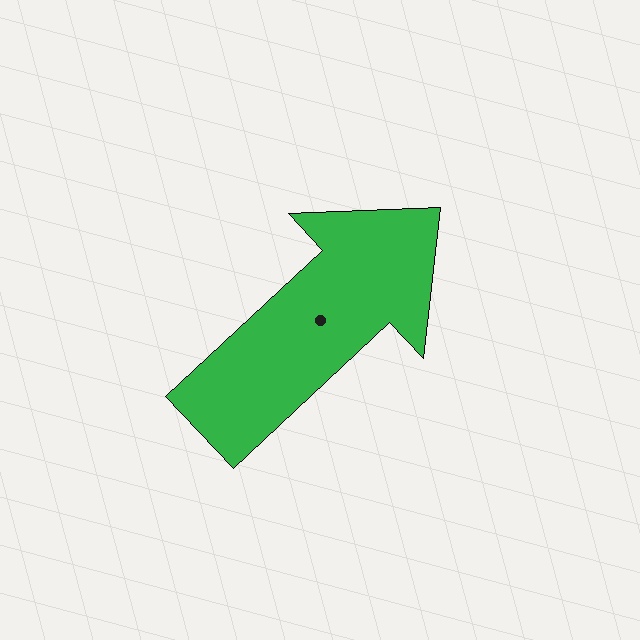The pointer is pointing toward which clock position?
Roughly 2 o'clock.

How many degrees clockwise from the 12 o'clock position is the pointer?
Approximately 47 degrees.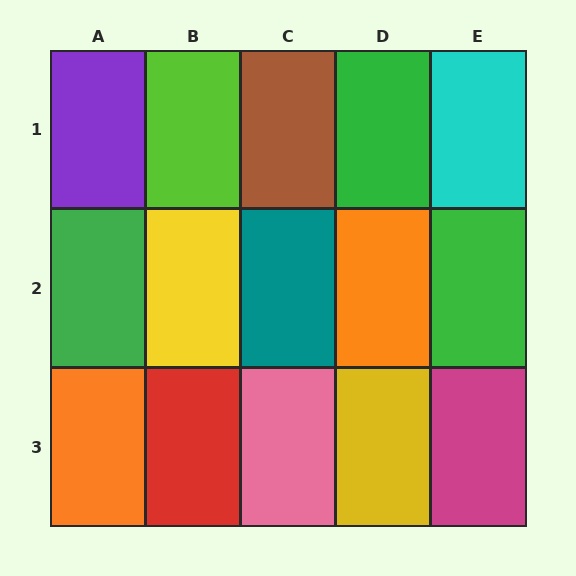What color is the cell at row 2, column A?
Green.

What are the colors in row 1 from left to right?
Purple, lime, brown, green, cyan.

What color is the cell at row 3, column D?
Yellow.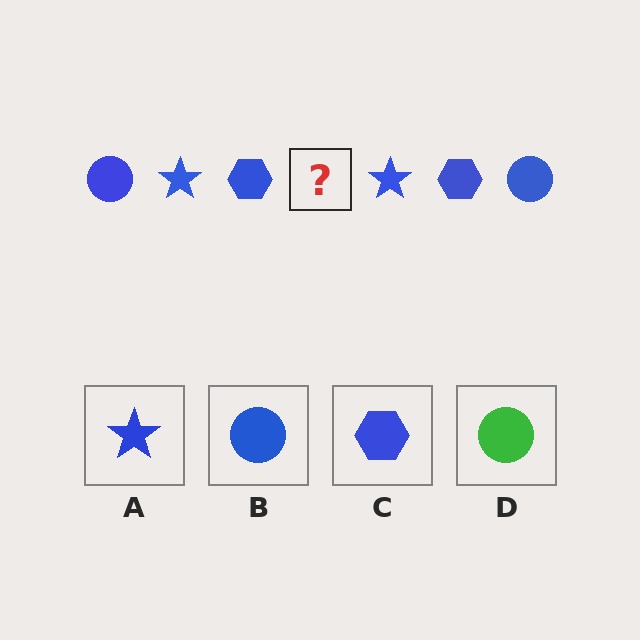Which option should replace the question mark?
Option B.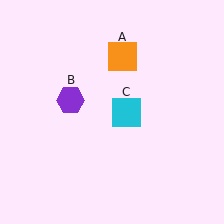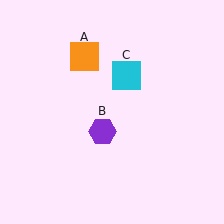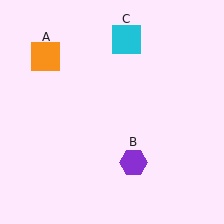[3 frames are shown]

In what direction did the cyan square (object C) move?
The cyan square (object C) moved up.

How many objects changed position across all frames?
3 objects changed position: orange square (object A), purple hexagon (object B), cyan square (object C).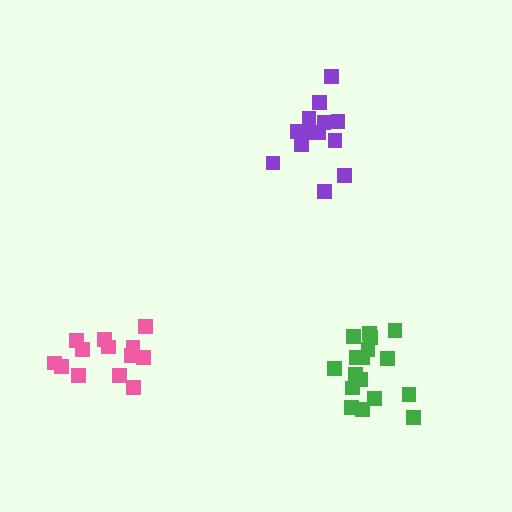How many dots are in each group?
Group 1: 13 dots, Group 2: 13 dots, Group 3: 17 dots (43 total).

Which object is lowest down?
The green cluster is bottommost.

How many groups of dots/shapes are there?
There are 3 groups.